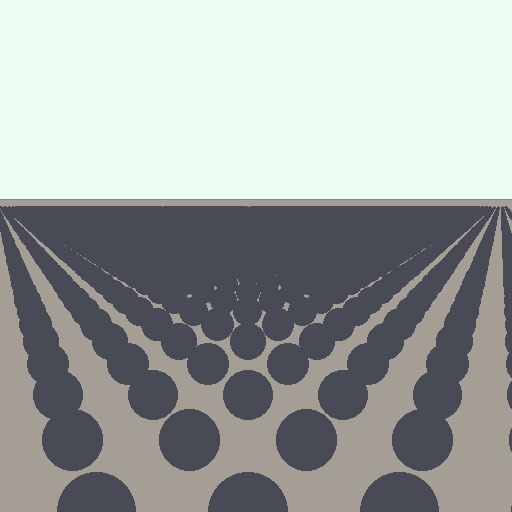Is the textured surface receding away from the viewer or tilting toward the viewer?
The surface is receding away from the viewer. Texture elements get smaller and denser toward the top.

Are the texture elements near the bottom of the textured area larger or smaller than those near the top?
Larger. Near the bottom, elements are closer to the viewer and appear at a bigger on-screen size.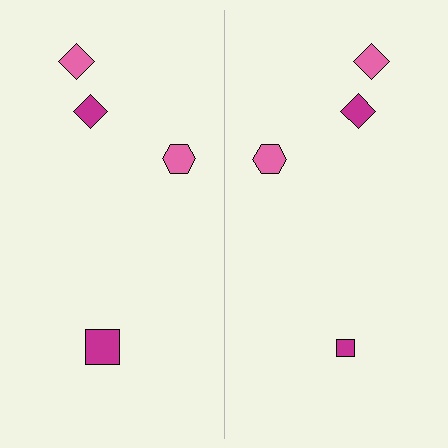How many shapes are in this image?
There are 8 shapes in this image.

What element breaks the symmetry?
The magenta square on the right side has a different size than its mirror counterpart.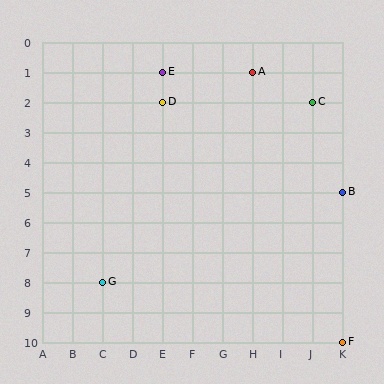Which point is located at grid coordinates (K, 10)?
Point F is at (K, 10).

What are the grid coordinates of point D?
Point D is at grid coordinates (E, 2).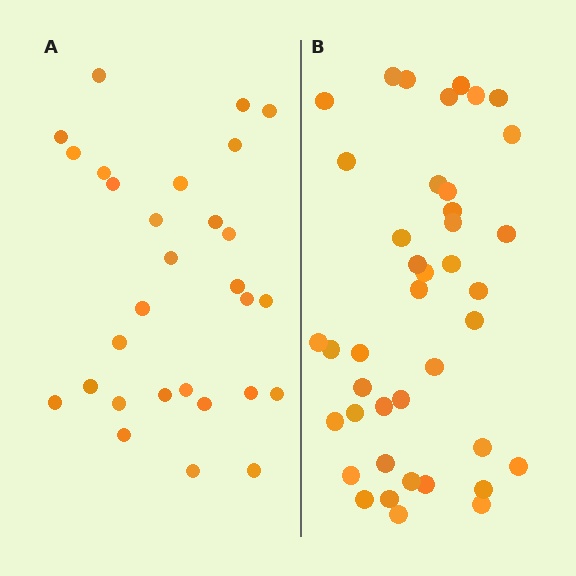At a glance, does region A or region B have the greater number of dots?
Region B (the right region) has more dots.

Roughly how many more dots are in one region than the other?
Region B has roughly 12 or so more dots than region A.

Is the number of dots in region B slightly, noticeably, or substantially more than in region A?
Region B has noticeably more, but not dramatically so. The ratio is roughly 1.4 to 1.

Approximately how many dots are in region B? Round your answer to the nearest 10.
About 40 dots. (The exact count is 41, which rounds to 40.)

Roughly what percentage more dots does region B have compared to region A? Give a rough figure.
About 40% more.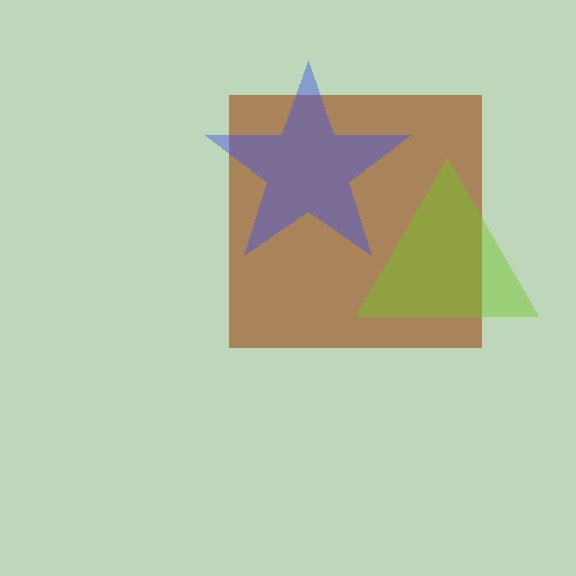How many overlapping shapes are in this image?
There are 3 overlapping shapes in the image.